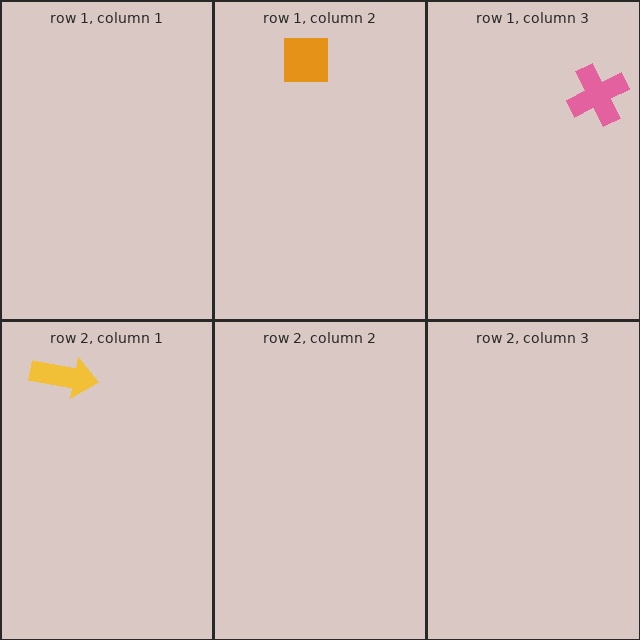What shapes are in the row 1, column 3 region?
The pink cross.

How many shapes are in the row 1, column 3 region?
1.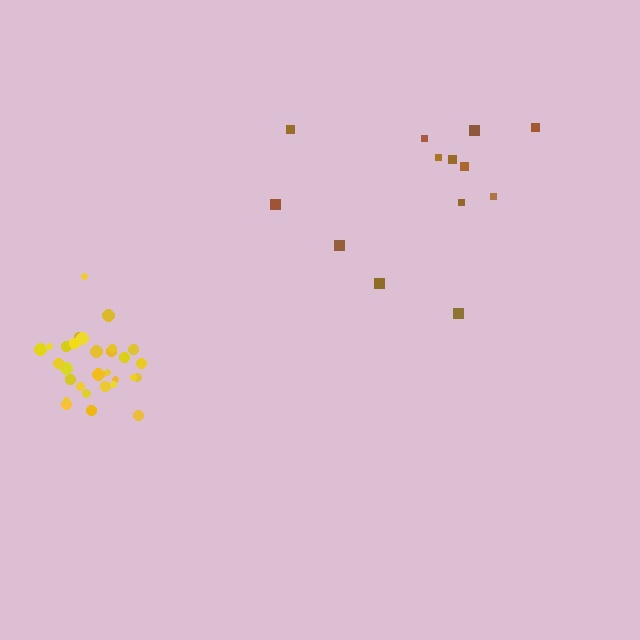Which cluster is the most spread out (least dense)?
Brown.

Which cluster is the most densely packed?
Yellow.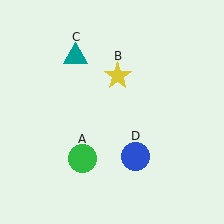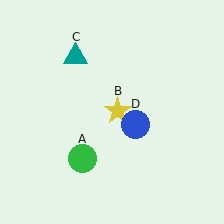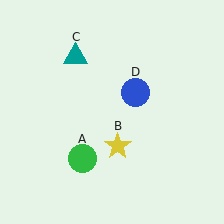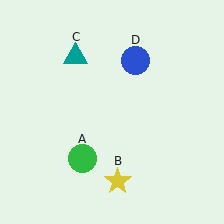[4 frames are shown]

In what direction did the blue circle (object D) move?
The blue circle (object D) moved up.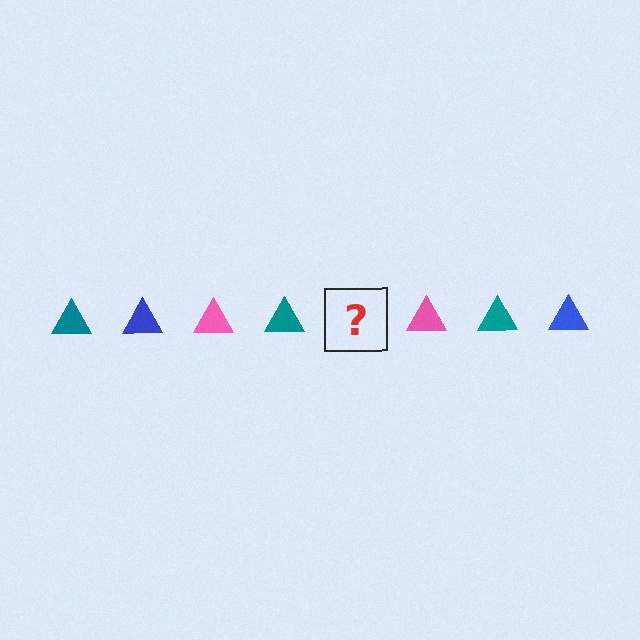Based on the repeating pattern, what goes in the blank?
The blank should be a blue triangle.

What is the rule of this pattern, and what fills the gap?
The rule is that the pattern cycles through teal, blue, pink triangles. The gap should be filled with a blue triangle.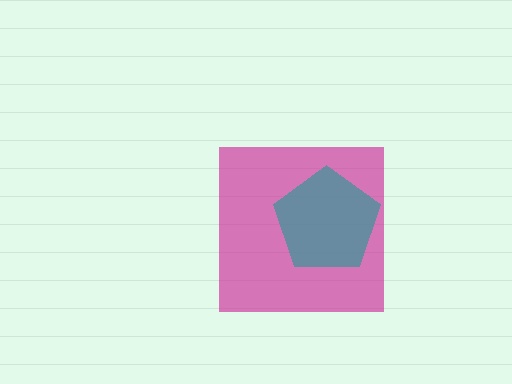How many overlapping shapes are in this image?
There are 2 overlapping shapes in the image.